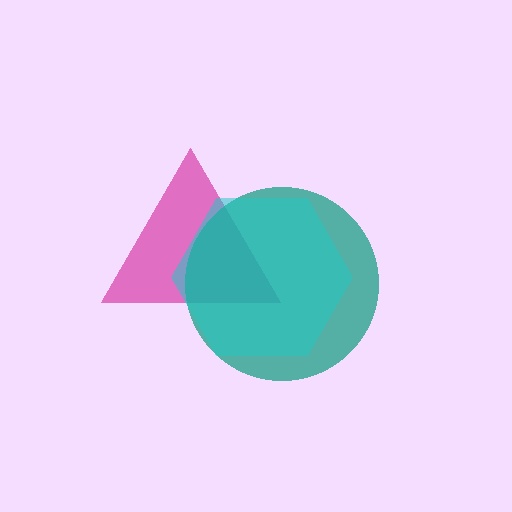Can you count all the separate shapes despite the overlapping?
Yes, there are 3 separate shapes.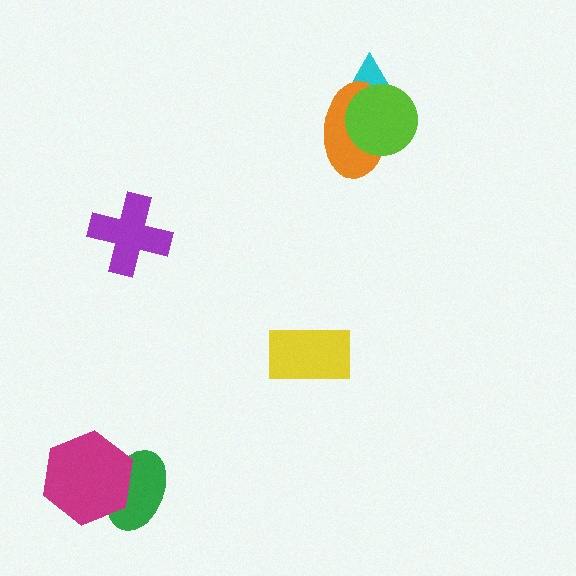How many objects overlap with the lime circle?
2 objects overlap with the lime circle.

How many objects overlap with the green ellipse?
1 object overlaps with the green ellipse.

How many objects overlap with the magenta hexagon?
1 object overlaps with the magenta hexagon.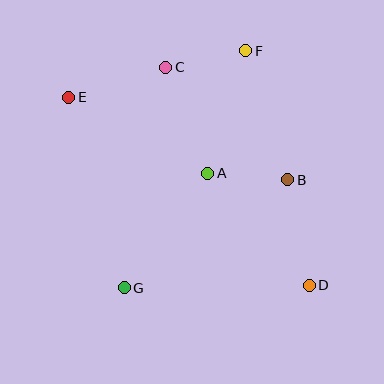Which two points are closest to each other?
Points A and B are closest to each other.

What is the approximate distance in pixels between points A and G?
The distance between A and G is approximately 142 pixels.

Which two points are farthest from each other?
Points D and E are farthest from each other.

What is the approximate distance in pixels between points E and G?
The distance between E and G is approximately 198 pixels.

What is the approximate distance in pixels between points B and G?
The distance between B and G is approximately 196 pixels.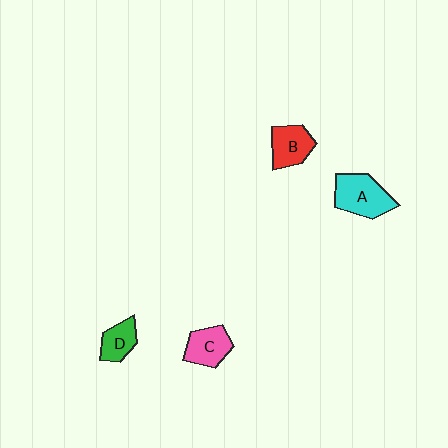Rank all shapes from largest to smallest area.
From largest to smallest: A (cyan), B (red), C (pink), D (green).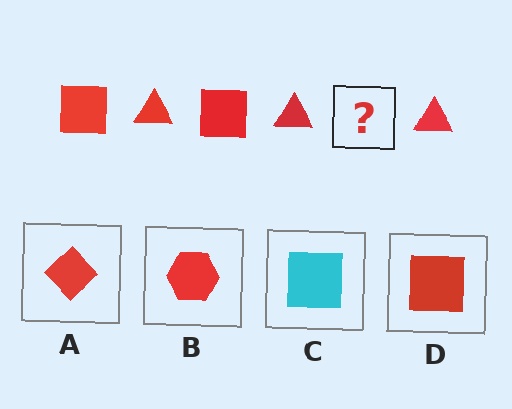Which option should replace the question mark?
Option D.